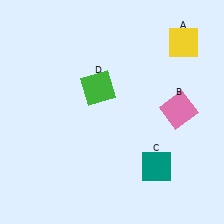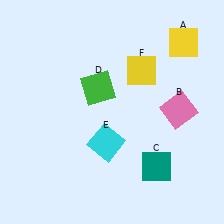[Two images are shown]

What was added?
A cyan square (E), a yellow square (F) were added in Image 2.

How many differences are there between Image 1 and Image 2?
There are 2 differences between the two images.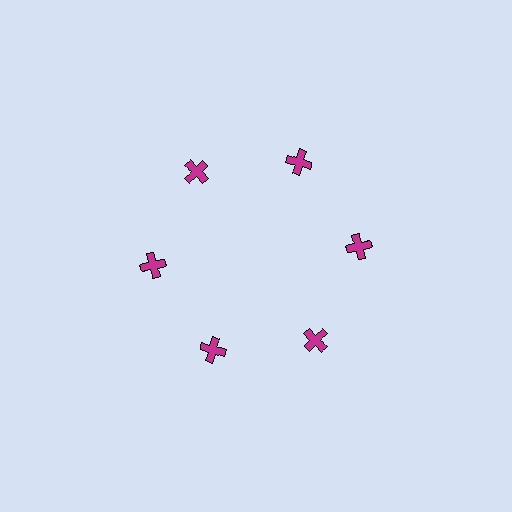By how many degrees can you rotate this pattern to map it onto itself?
The pattern maps onto itself every 60 degrees of rotation.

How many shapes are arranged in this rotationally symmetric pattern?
There are 6 shapes, arranged in 6 groups of 1.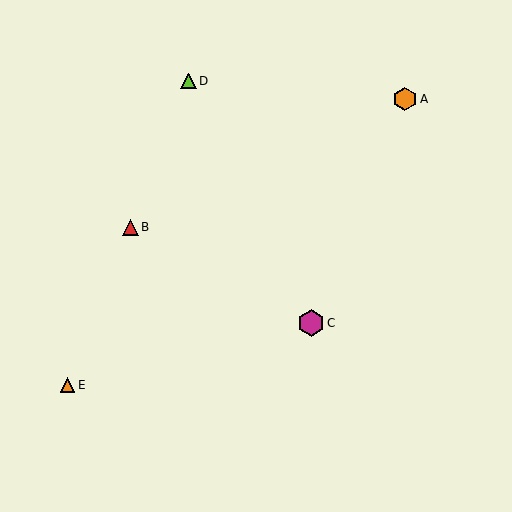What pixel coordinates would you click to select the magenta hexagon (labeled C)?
Click at (311, 323) to select the magenta hexagon C.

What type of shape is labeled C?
Shape C is a magenta hexagon.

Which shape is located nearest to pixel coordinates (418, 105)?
The orange hexagon (labeled A) at (405, 99) is nearest to that location.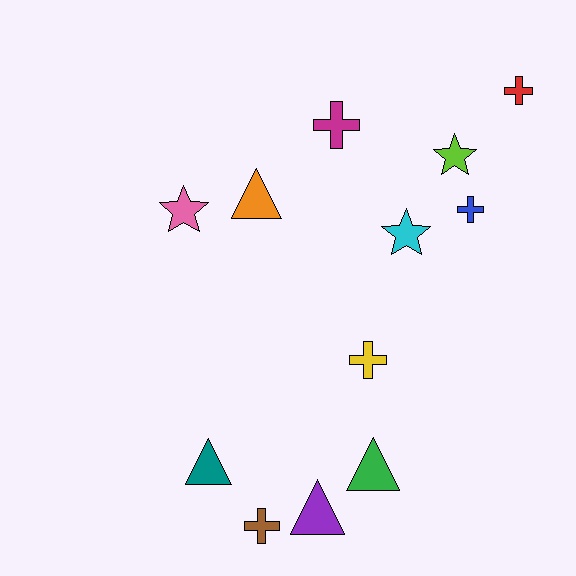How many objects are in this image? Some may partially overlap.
There are 12 objects.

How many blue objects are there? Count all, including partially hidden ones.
There is 1 blue object.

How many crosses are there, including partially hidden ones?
There are 5 crosses.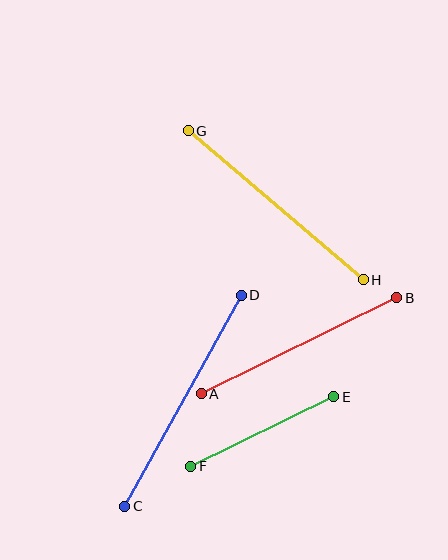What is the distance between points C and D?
The distance is approximately 241 pixels.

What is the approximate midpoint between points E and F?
The midpoint is at approximately (262, 431) pixels.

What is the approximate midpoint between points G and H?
The midpoint is at approximately (276, 205) pixels.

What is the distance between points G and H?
The distance is approximately 230 pixels.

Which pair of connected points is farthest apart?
Points C and D are farthest apart.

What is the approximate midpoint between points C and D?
The midpoint is at approximately (183, 401) pixels.